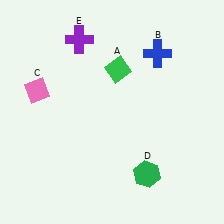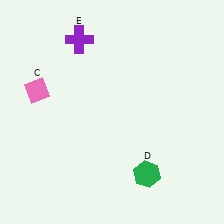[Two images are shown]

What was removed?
The blue cross (B), the green diamond (A) were removed in Image 2.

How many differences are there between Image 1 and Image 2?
There are 2 differences between the two images.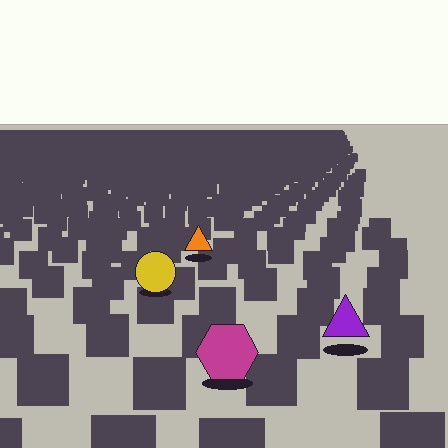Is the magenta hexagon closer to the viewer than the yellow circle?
Yes. The magenta hexagon is closer — you can tell from the texture gradient: the ground texture is coarser near it.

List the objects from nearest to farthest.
From nearest to farthest: the magenta hexagon, the purple triangle, the yellow circle, the orange triangle.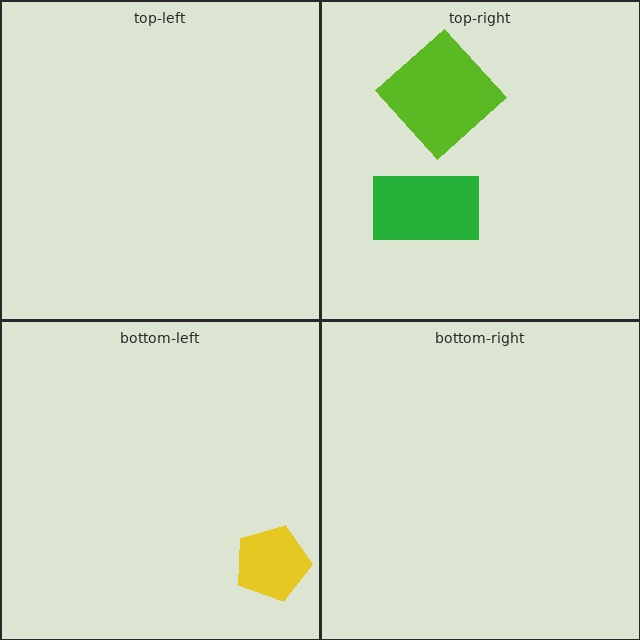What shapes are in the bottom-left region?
The yellow pentagon.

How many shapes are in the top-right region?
2.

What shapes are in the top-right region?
The lime diamond, the green rectangle.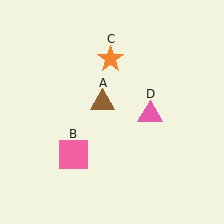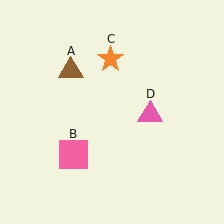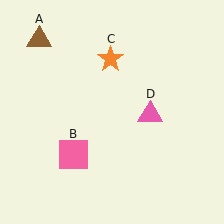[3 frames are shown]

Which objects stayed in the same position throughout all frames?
Pink square (object B) and orange star (object C) and pink triangle (object D) remained stationary.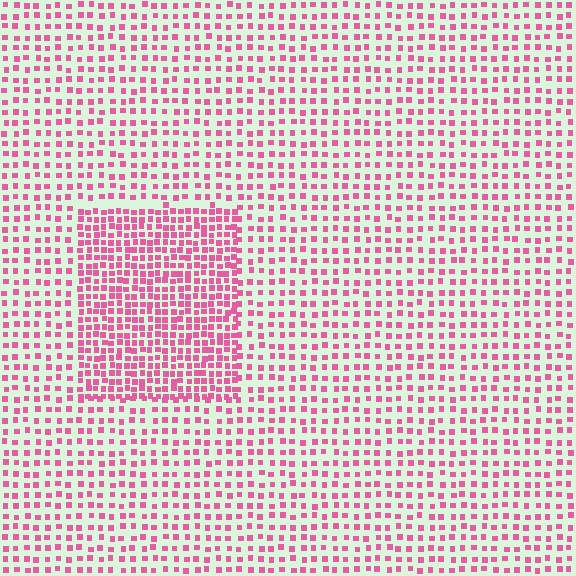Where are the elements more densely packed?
The elements are more densely packed inside the rectangle boundary.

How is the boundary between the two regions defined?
The boundary is defined by a change in element density (approximately 1.9x ratio). All elements are the same color, size, and shape.